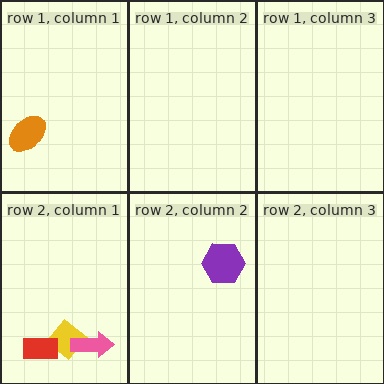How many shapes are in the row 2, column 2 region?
1.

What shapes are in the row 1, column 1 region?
The orange ellipse.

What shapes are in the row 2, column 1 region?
The yellow diamond, the red rectangle, the pink arrow.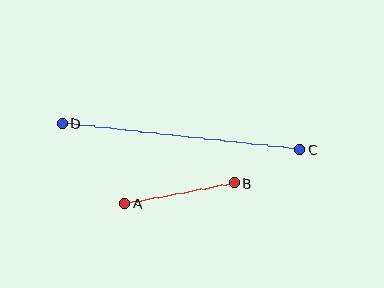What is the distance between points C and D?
The distance is approximately 239 pixels.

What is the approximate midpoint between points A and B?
The midpoint is at approximately (180, 193) pixels.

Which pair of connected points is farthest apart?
Points C and D are farthest apart.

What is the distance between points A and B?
The distance is approximately 111 pixels.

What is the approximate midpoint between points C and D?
The midpoint is at approximately (181, 136) pixels.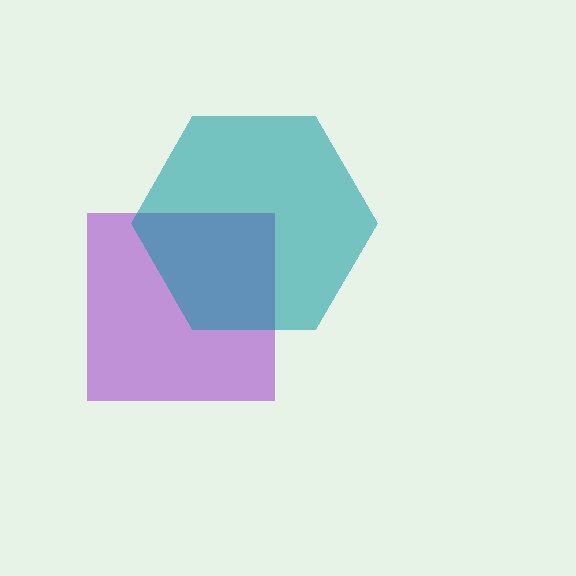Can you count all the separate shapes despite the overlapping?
Yes, there are 2 separate shapes.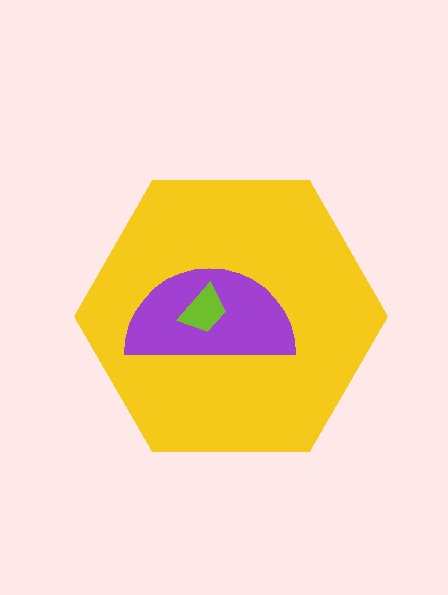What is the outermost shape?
The yellow hexagon.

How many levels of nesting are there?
3.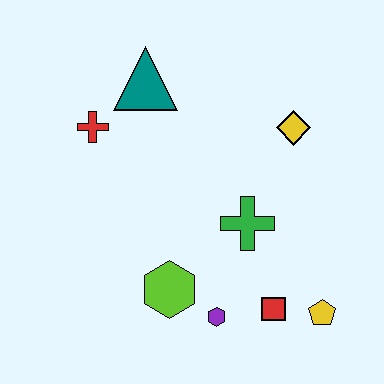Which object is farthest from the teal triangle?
The yellow pentagon is farthest from the teal triangle.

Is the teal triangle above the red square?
Yes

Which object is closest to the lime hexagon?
The purple hexagon is closest to the lime hexagon.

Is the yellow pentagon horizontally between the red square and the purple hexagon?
No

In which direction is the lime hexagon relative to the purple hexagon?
The lime hexagon is to the left of the purple hexagon.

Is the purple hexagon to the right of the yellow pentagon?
No